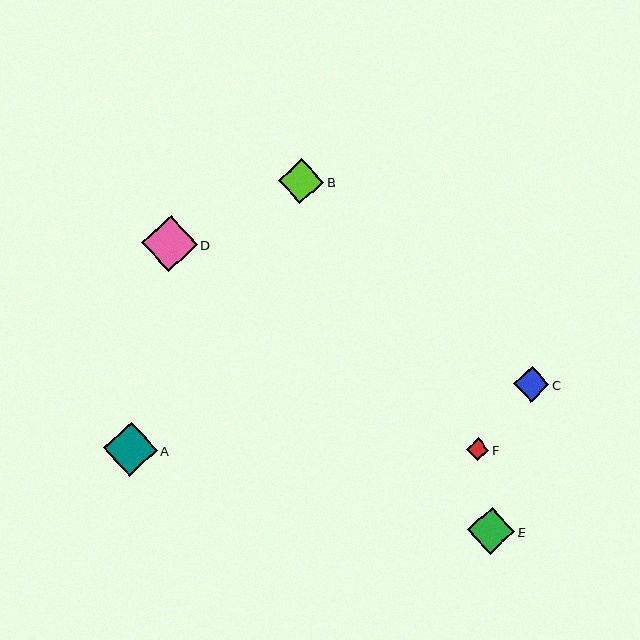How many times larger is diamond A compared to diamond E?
Diamond A is approximately 1.2 times the size of diamond E.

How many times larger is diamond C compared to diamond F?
Diamond C is approximately 1.6 times the size of diamond F.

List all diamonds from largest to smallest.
From largest to smallest: D, A, E, B, C, F.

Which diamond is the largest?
Diamond D is the largest with a size of approximately 56 pixels.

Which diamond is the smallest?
Diamond F is the smallest with a size of approximately 23 pixels.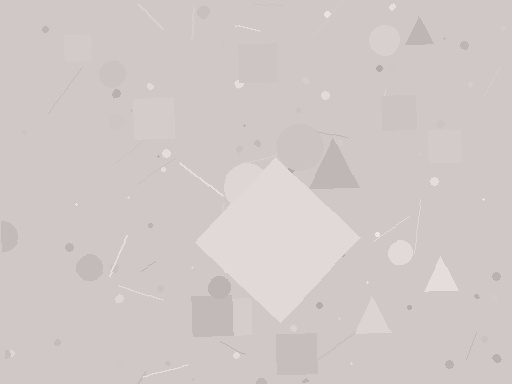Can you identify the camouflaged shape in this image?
The camouflaged shape is a diamond.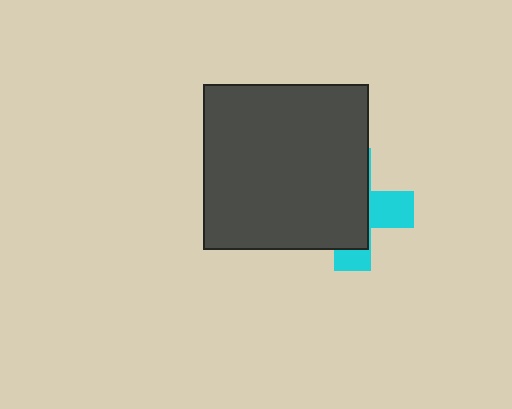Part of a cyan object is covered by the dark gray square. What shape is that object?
It is a cross.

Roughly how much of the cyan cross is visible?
A small part of it is visible (roughly 33%).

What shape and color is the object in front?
The object in front is a dark gray square.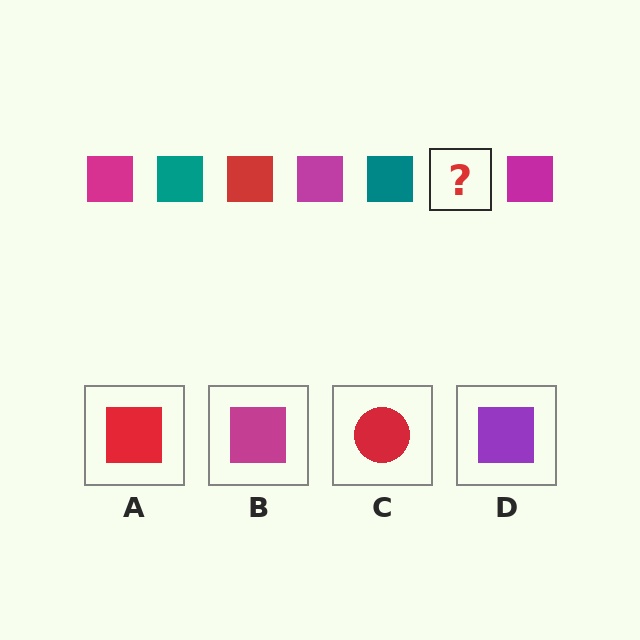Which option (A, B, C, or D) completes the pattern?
A.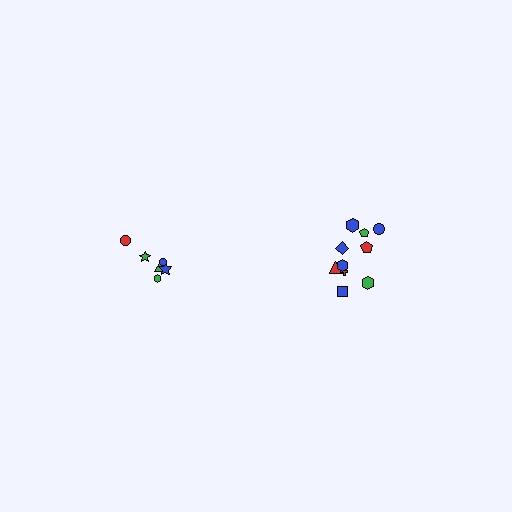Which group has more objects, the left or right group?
The right group.